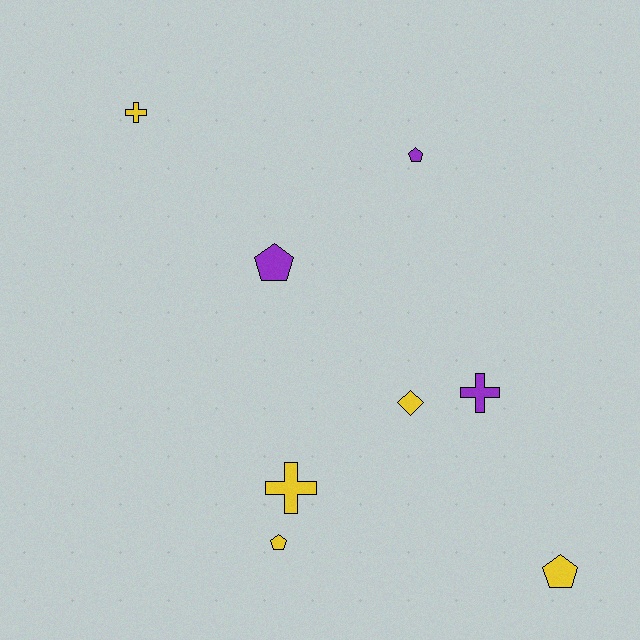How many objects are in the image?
There are 8 objects.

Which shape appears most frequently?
Pentagon, with 4 objects.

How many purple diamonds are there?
There are no purple diamonds.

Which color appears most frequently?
Yellow, with 5 objects.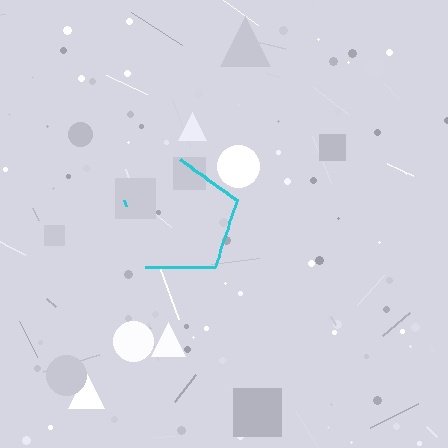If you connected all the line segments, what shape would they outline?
They would outline a pentagon.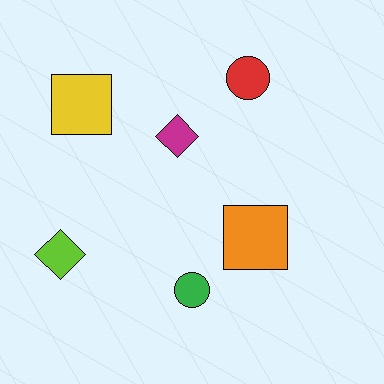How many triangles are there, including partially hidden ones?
There are no triangles.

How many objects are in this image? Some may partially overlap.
There are 6 objects.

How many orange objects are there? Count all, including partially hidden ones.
There is 1 orange object.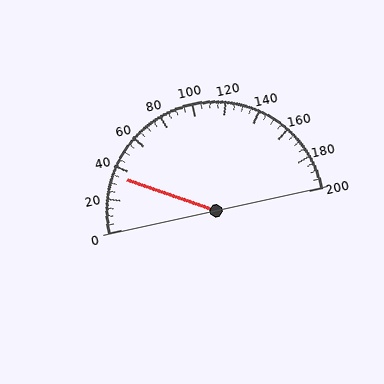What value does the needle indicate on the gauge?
The needle indicates approximately 35.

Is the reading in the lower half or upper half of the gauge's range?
The reading is in the lower half of the range (0 to 200).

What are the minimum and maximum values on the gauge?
The gauge ranges from 0 to 200.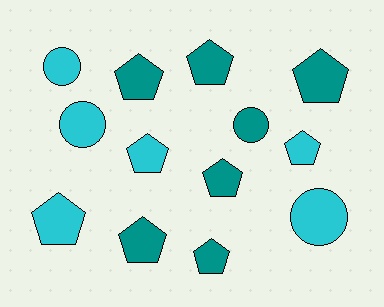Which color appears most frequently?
Teal, with 7 objects.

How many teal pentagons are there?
There are 6 teal pentagons.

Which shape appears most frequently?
Pentagon, with 9 objects.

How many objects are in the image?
There are 13 objects.